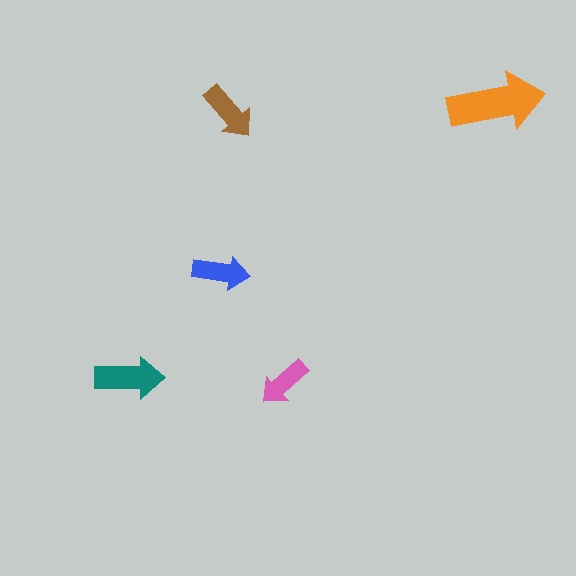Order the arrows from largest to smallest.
the orange one, the teal one, the brown one, the blue one, the pink one.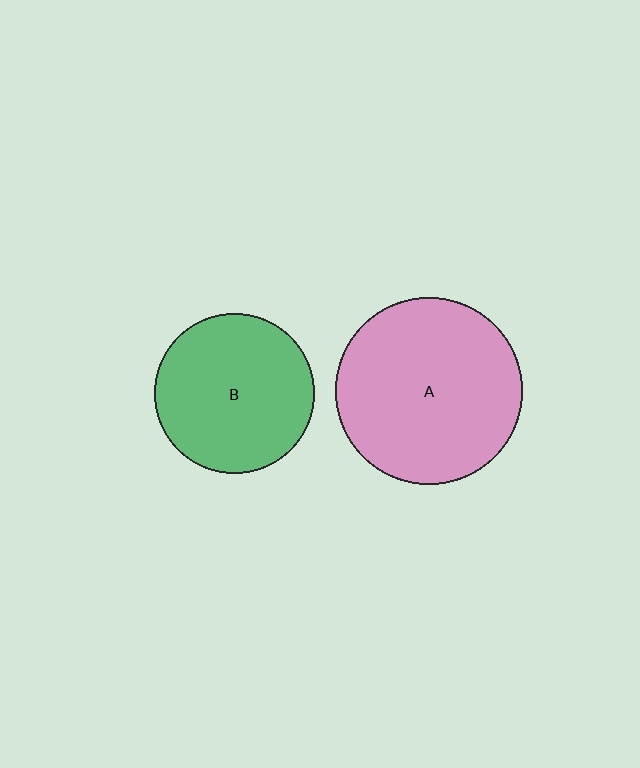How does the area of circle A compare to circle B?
Approximately 1.4 times.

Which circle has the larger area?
Circle A (pink).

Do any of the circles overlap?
No, none of the circles overlap.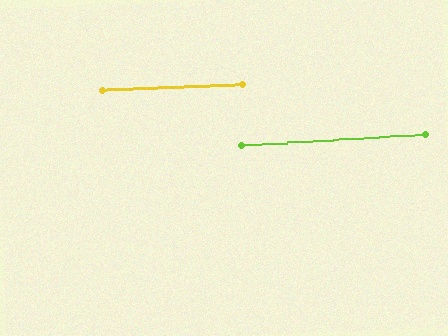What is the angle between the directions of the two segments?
Approximately 1 degree.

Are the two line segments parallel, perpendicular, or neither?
Parallel — their directions differ by only 1.2°.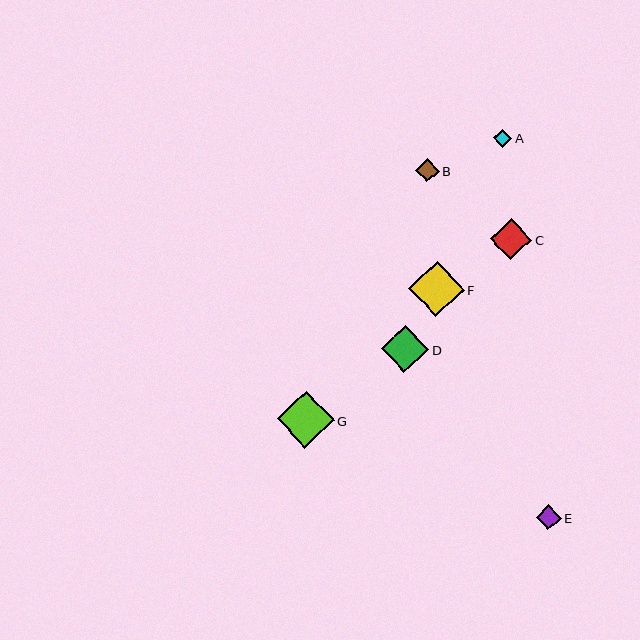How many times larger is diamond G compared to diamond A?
Diamond G is approximately 3.1 times the size of diamond A.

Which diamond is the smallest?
Diamond A is the smallest with a size of approximately 18 pixels.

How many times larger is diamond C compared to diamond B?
Diamond C is approximately 1.7 times the size of diamond B.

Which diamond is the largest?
Diamond G is the largest with a size of approximately 57 pixels.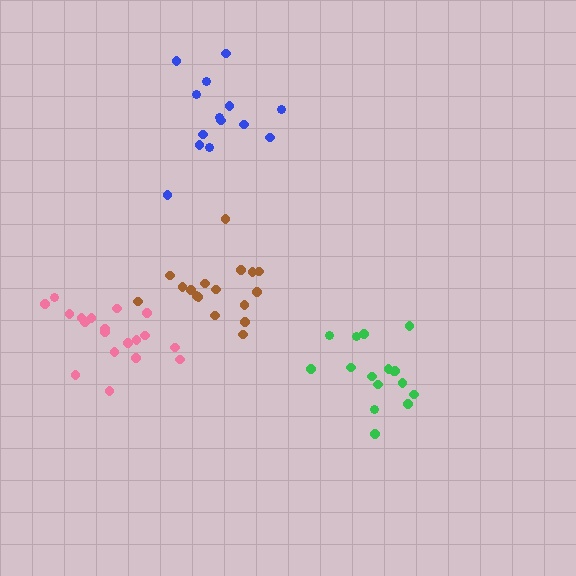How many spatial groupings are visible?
There are 4 spatial groupings.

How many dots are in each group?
Group 1: 16 dots, Group 2: 14 dots, Group 3: 17 dots, Group 4: 19 dots (66 total).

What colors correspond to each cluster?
The clusters are colored: green, blue, brown, pink.